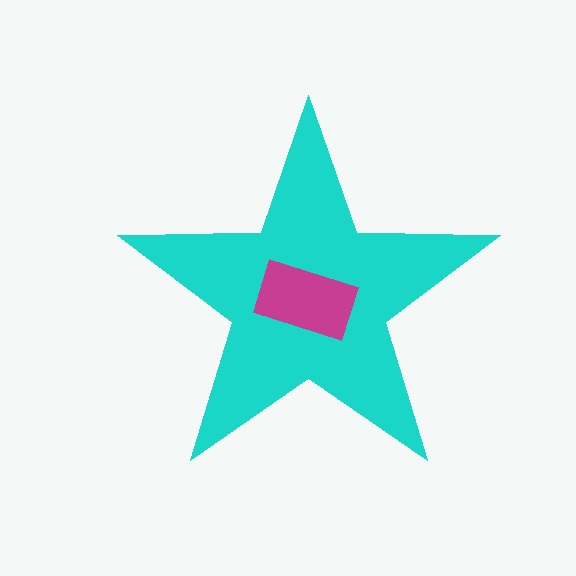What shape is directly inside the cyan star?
The magenta rectangle.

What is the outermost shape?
The cyan star.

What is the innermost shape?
The magenta rectangle.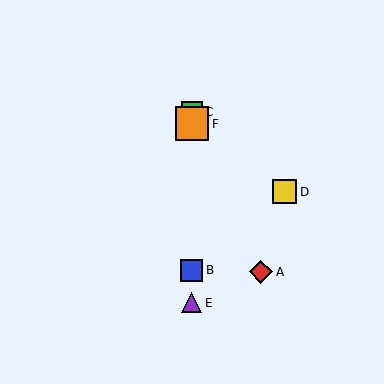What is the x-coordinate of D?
Object D is at x≈285.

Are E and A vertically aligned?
No, E is at x≈192 and A is at x≈261.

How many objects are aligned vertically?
4 objects (B, C, E, F) are aligned vertically.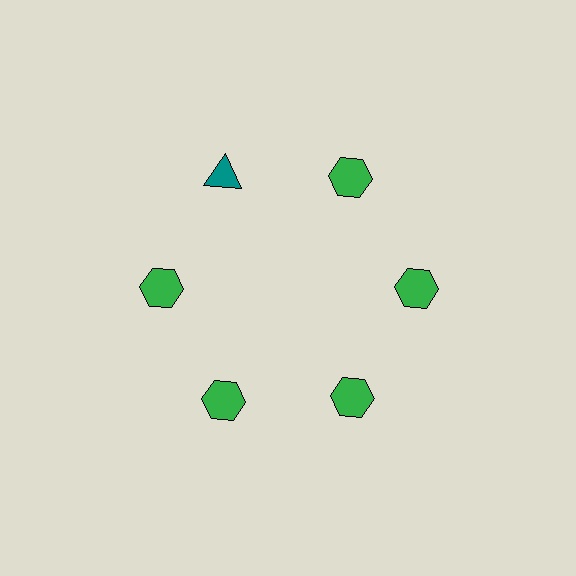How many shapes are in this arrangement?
There are 6 shapes arranged in a ring pattern.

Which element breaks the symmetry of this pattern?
The teal triangle at roughly the 11 o'clock position breaks the symmetry. All other shapes are green hexagons.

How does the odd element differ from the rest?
It differs in both color (teal instead of green) and shape (triangle instead of hexagon).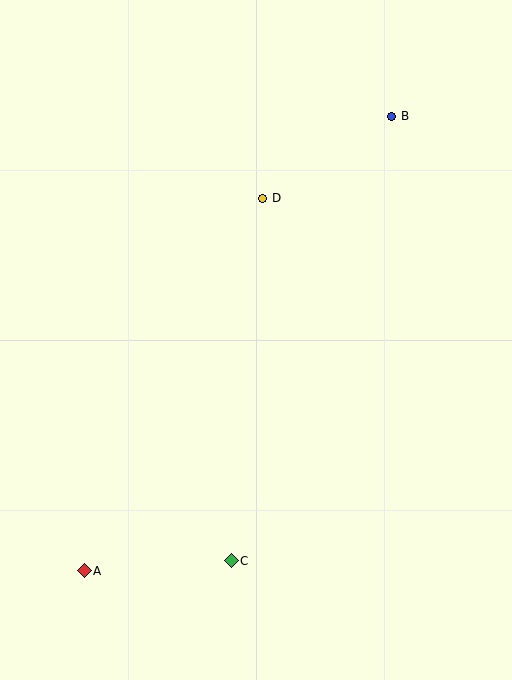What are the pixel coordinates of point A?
Point A is at (84, 571).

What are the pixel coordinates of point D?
Point D is at (263, 198).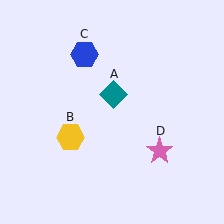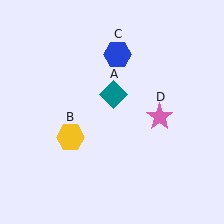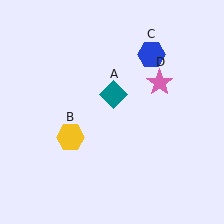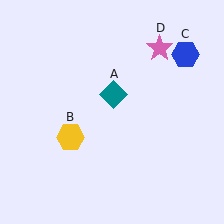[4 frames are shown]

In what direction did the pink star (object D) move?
The pink star (object D) moved up.